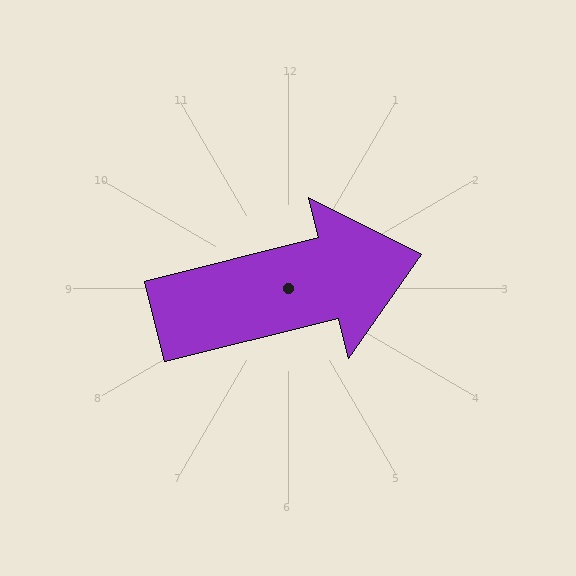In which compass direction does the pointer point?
East.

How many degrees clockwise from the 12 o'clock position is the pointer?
Approximately 76 degrees.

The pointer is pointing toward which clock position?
Roughly 3 o'clock.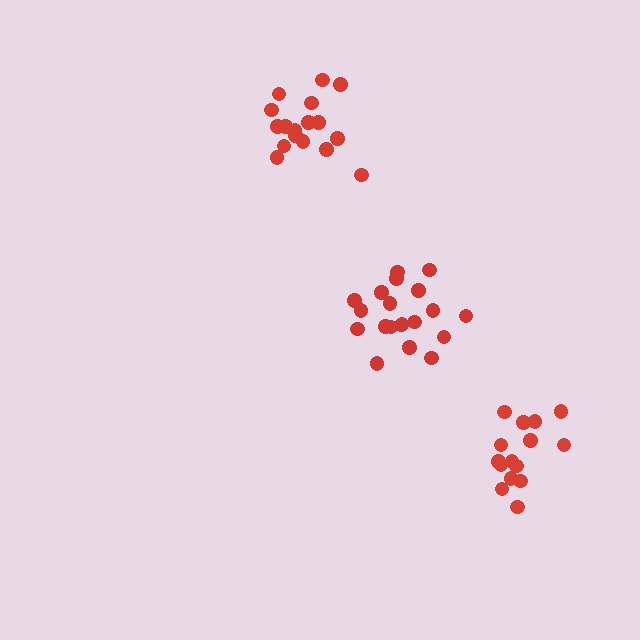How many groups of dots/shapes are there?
There are 3 groups.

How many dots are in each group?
Group 1: 17 dots, Group 2: 20 dots, Group 3: 15 dots (52 total).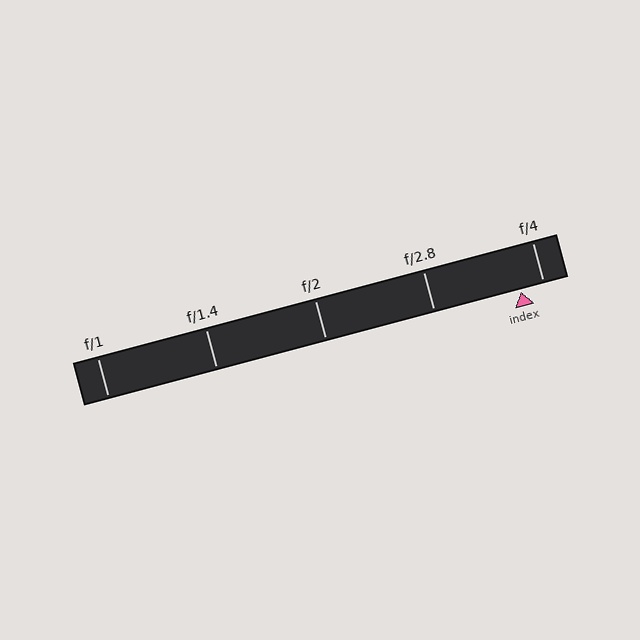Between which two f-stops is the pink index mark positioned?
The index mark is between f/2.8 and f/4.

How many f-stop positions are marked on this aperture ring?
There are 5 f-stop positions marked.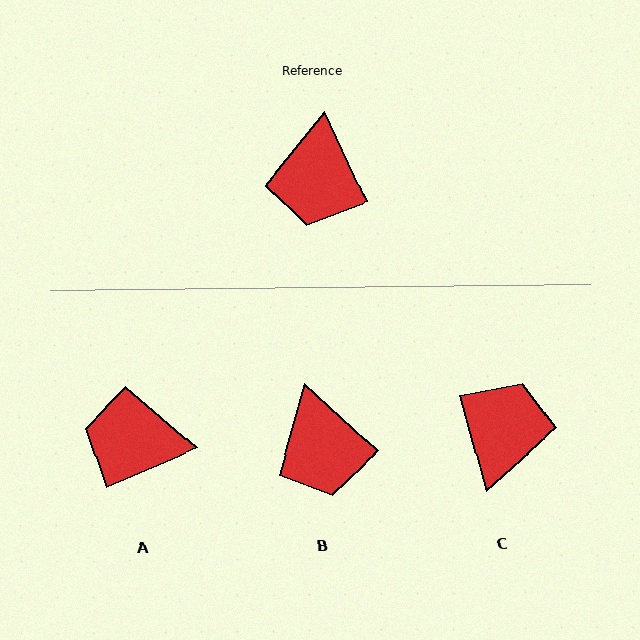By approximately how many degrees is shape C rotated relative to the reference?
Approximately 171 degrees counter-clockwise.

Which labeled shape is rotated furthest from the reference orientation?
C, about 171 degrees away.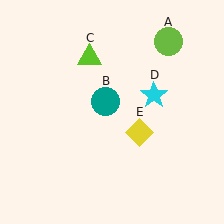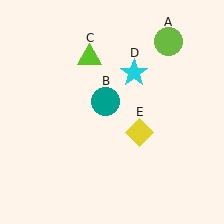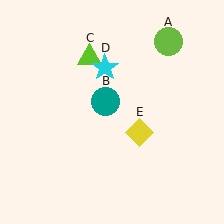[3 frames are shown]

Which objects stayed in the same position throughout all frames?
Lime circle (object A) and teal circle (object B) and lime triangle (object C) and yellow diamond (object E) remained stationary.